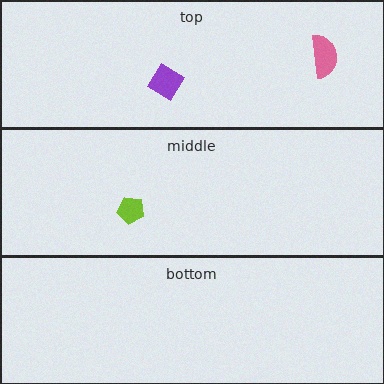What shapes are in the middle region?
The lime pentagon.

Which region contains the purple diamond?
The top region.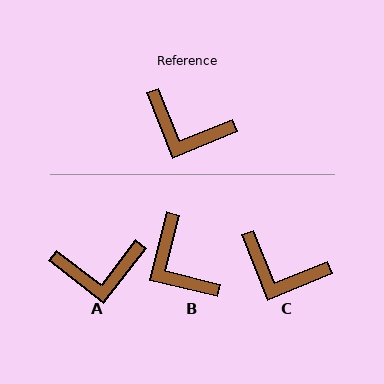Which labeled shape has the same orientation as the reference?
C.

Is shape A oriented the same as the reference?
No, it is off by about 31 degrees.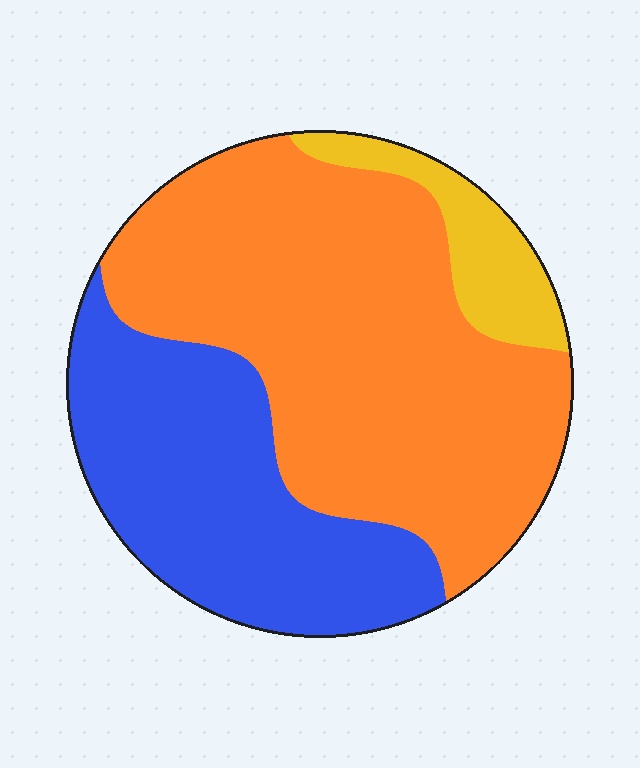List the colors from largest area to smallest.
From largest to smallest: orange, blue, yellow.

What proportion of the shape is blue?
Blue covers 34% of the shape.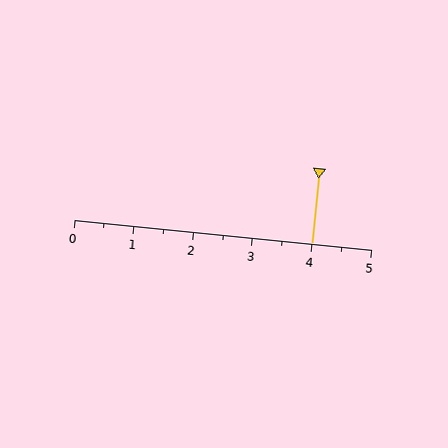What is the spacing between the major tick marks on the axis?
The major ticks are spaced 1 apart.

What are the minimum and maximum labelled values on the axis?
The axis runs from 0 to 5.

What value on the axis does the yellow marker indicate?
The marker indicates approximately 4.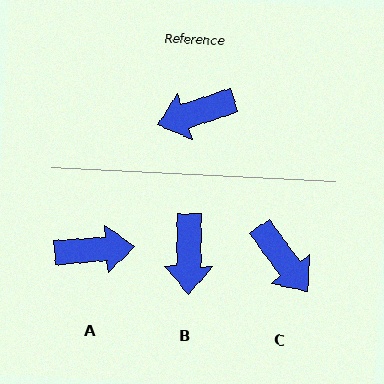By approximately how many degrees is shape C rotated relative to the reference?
Approximately 108 degrees counter-clockwise.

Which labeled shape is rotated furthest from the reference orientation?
A, about 167 degrees away.